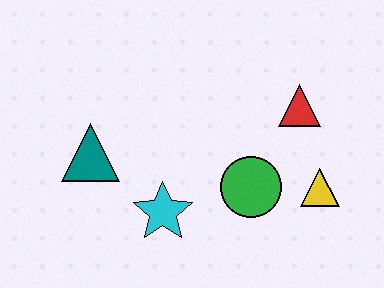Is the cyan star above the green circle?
No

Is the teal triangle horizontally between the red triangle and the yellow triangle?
No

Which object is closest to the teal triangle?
The cyan star is closest to the teal triangle.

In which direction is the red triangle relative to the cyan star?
The red triangle is to the right of the cyan star.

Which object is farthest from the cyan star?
The red triangle is farthest from the cyan star.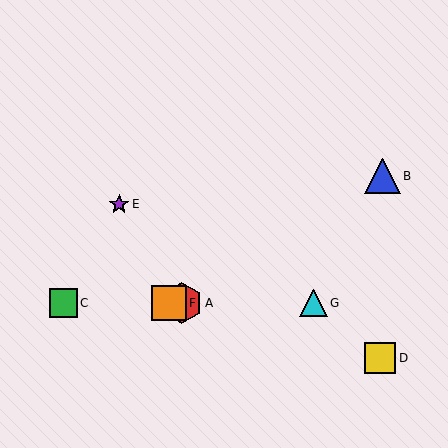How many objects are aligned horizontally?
4 objects (A, C, F, G) are aligned horizontally.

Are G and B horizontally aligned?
No, G is at y≈303 and B is at y≈176.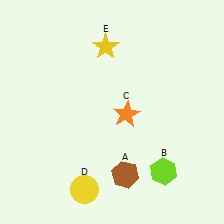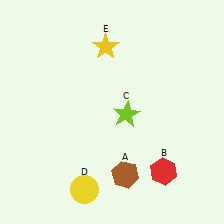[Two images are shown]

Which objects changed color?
B changed from lime to red. C changed from orange to lime.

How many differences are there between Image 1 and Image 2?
There are 2 differences between the two images.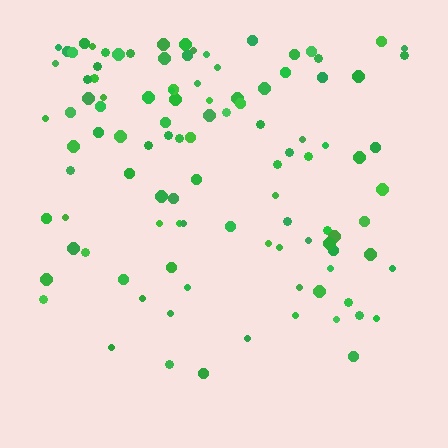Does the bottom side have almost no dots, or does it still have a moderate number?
Still a moderate number, just noticeably fewer than the top.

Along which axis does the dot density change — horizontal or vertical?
Vertical.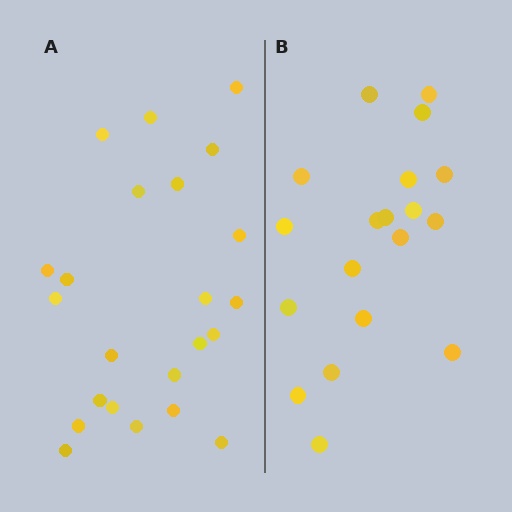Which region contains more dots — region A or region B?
Region A (the left region) has more dots.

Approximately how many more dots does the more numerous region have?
Region A has about 4 more dots than region B.